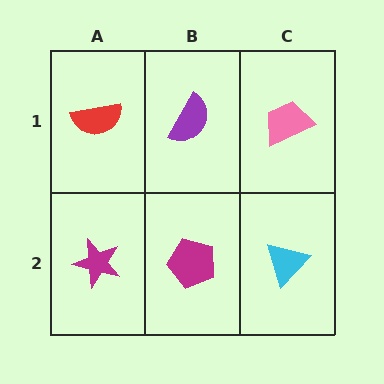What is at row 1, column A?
A red semicircle.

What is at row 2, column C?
A cyan triangle.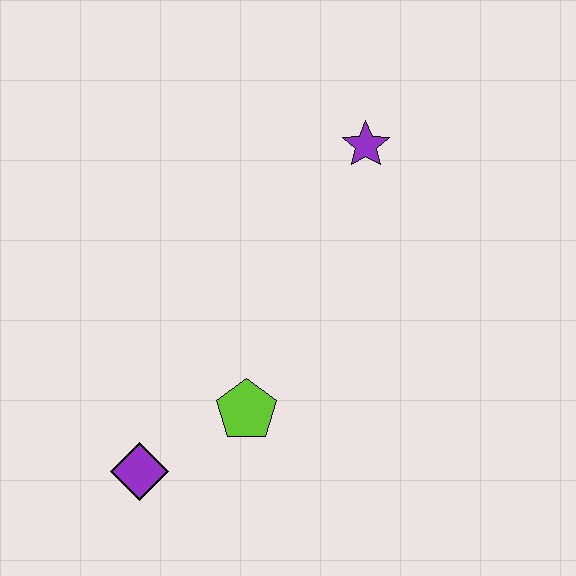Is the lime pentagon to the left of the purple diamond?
No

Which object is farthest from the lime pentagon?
The purple star is farthest from the lime pentagon.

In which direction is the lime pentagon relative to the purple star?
The lime pentagon is below the purple star.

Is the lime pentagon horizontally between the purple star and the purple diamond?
Yes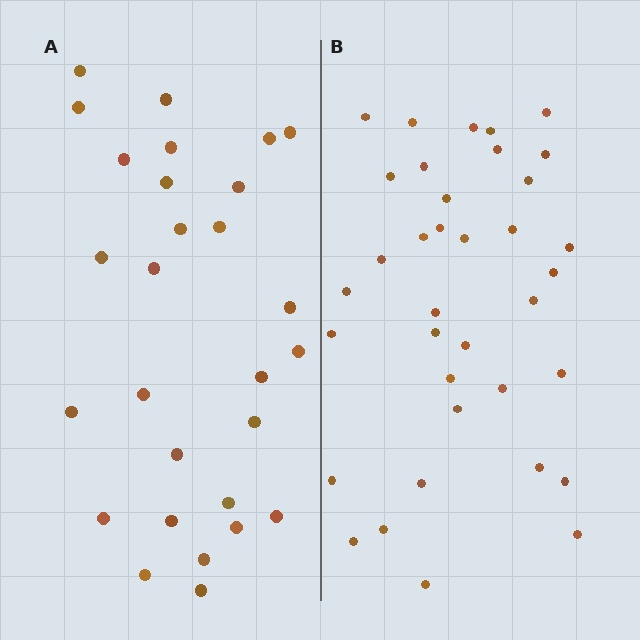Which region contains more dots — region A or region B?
Region B (the right region) has more dots.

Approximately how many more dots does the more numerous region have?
Region B has roughly 8 or so more dots than region A.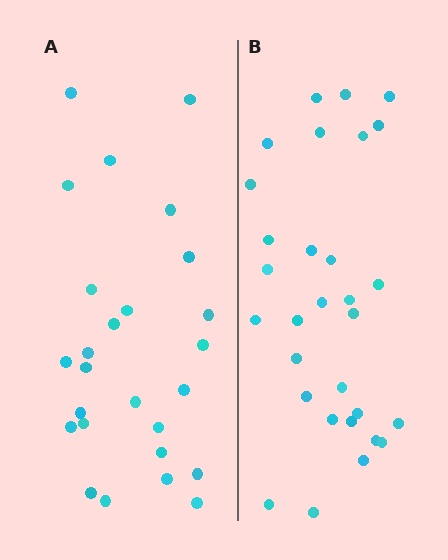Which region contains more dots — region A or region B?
Region B (the right region) has more dots.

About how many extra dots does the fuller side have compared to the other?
Region B has about 4 more dots than region A.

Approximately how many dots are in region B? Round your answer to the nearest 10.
About 30 dots.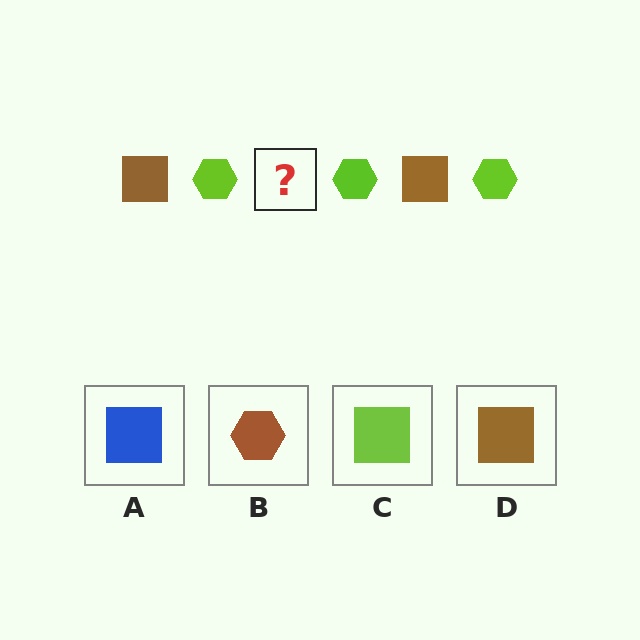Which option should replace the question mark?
Option D.